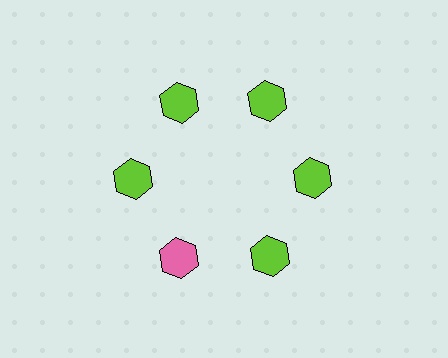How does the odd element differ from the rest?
It has a different color: pink instead of lime.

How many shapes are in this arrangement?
There are 6 shapes arranged in a ring pattern.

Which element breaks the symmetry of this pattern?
The pink hexagon at roughly the 7 o'clock position breaks the symmetry. All other shapes are lime hexagons.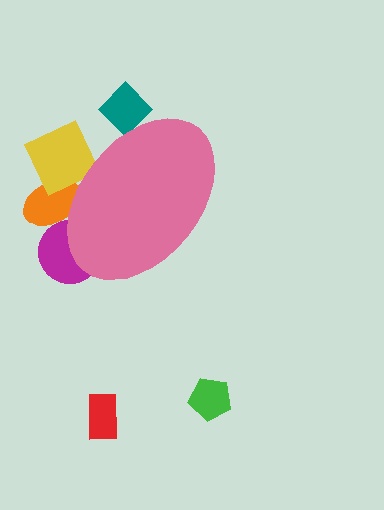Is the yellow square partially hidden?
Yes, the yellow square is partially hidden behind the pink ellipse.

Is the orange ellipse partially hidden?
Yes, the orange ellipse is partially hidden behind the pink ellipse.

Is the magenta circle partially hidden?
Yes, the magenta circle is partially hidden behind the pink ellipse.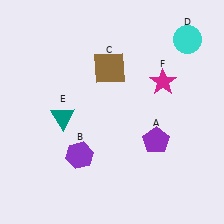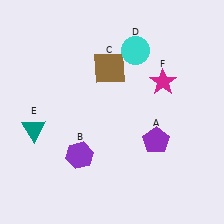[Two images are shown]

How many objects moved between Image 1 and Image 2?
2 objects moved between the two images.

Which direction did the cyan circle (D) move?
The cyan circle (D) moved left.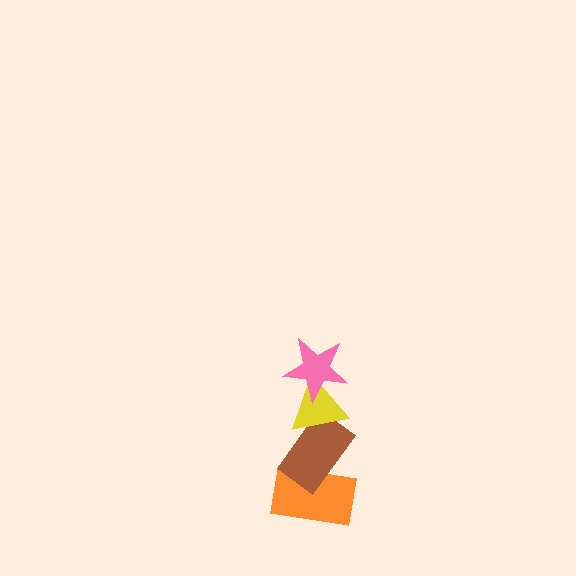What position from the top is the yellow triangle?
The yellow triangle is 2nd from the top.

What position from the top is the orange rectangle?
The orange rectangle is 4th from the top.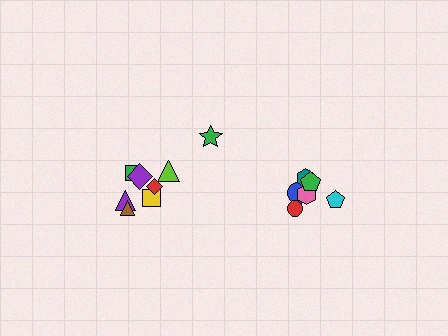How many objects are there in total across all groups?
There are 14 objects.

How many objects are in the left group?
There are 8 objects.